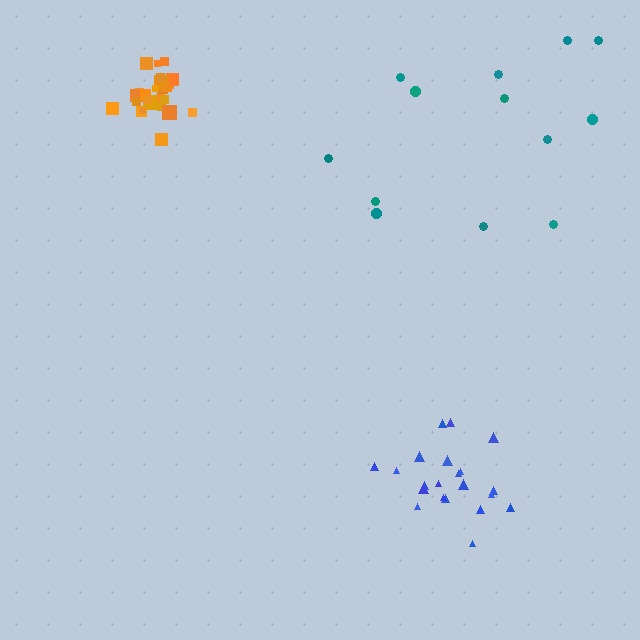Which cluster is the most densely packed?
Orange.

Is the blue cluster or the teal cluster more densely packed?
Blue.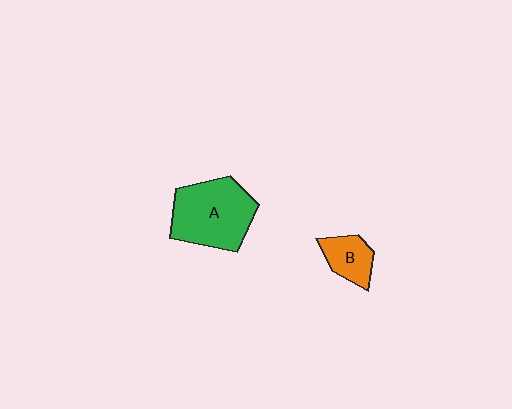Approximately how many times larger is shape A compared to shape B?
Approximately 2.4 times.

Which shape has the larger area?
Shape A (green).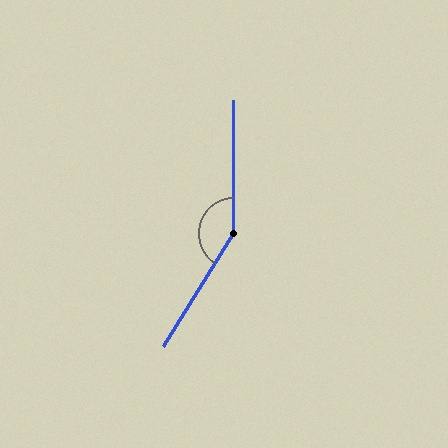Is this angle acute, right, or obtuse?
It is obtuse.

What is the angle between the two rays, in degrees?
Approximately 148 degrees.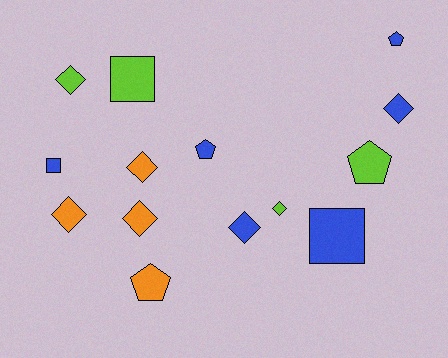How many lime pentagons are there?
There is 1 lime pentagon.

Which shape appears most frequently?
Diamond, with 7 objects.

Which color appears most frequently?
Blue, with 6 objects.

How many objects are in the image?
There are 14 objects.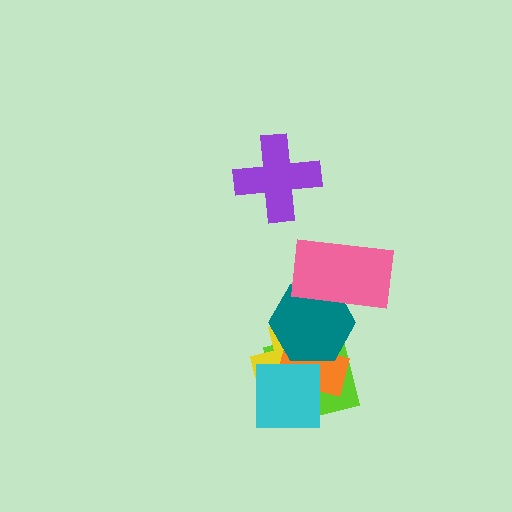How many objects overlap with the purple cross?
0 objects overlap with the purple cross.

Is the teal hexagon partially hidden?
Yes, it is partially covered by another shape.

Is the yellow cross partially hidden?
Yes, it is partially covered by another shape.